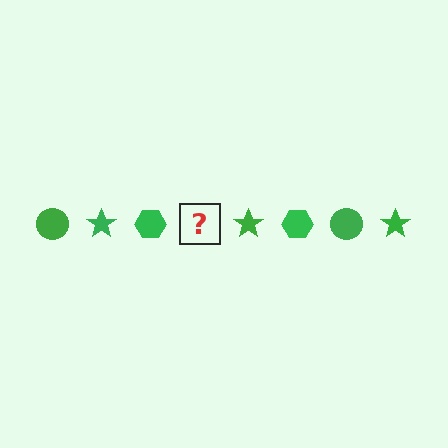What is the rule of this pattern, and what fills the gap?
The rule is that the pattern cycles through circle, star, hexagon shapes in green. The gap should be filled with a green circle.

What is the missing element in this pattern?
The missing element is a green circle.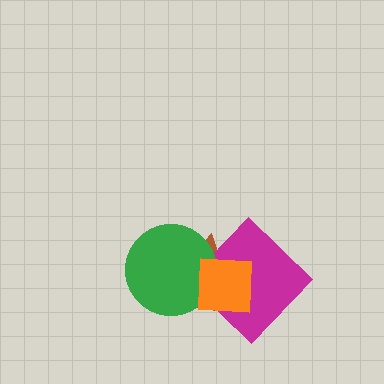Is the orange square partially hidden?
No, no other shape covers it.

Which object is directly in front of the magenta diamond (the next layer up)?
The green circle is directly in front of the magenta diamond.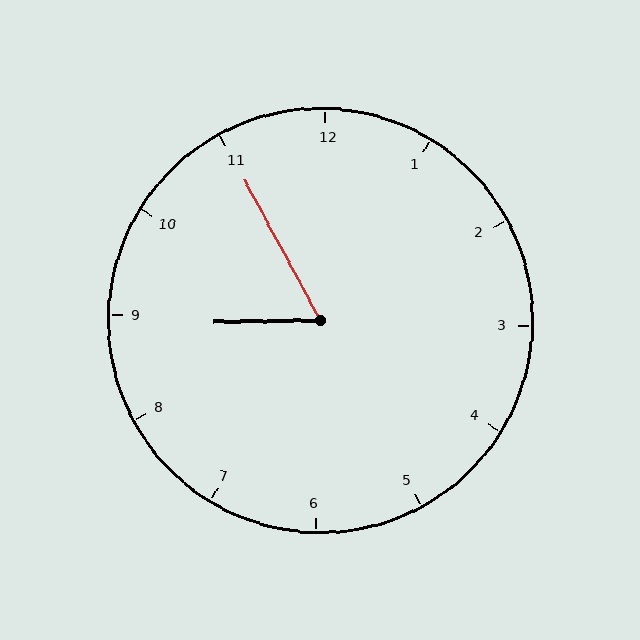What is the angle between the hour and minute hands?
Approximately 62 degrees.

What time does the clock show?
8:55.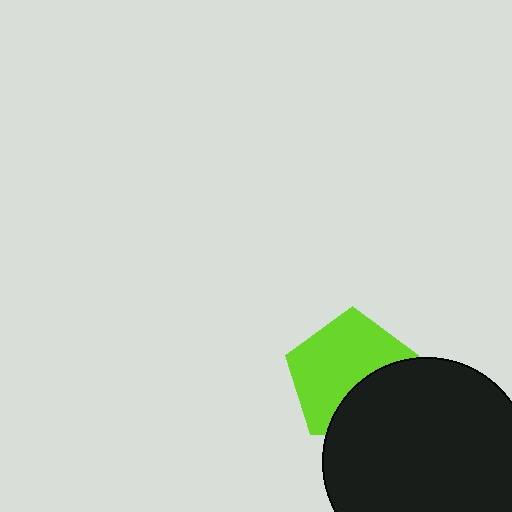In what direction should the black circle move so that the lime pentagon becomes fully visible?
The black circle should move down. That is the shortest direction to clear the overlap and leave the lime pentagon fully visible.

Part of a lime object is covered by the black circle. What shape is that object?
It is a pentagon.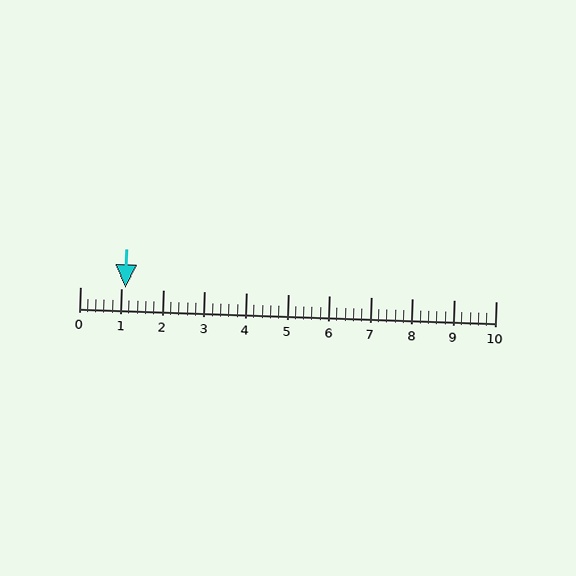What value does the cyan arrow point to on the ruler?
The cyan arrow points to approximately 1.1.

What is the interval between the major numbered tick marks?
The major tick marks are spaced 1 units apart.